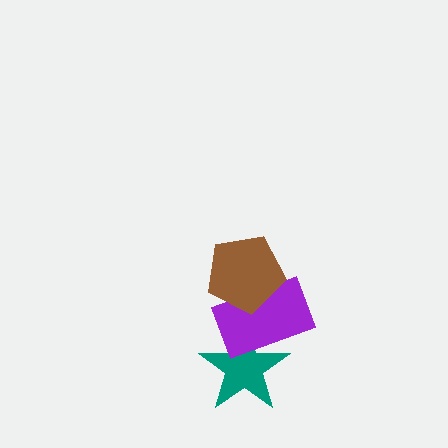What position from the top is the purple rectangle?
The purple rectangle is 2nd from the top.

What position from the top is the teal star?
The teal star is 3rd from the top.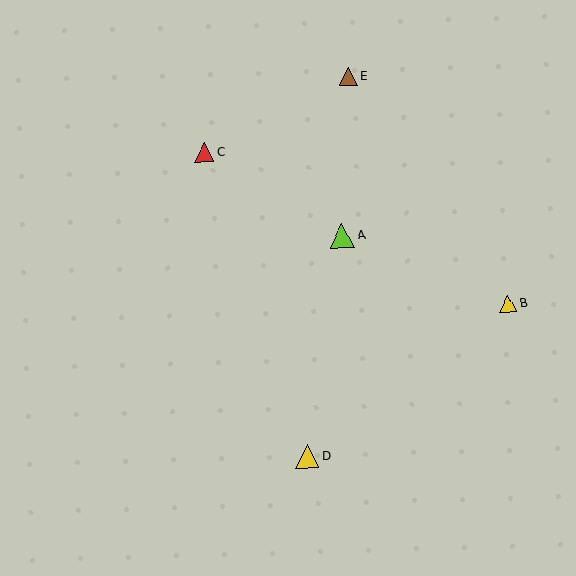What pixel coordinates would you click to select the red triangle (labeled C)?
Click at (204, 152) to select the red triangle C.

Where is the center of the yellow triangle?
The center of the yellow triangle is at (307, 457).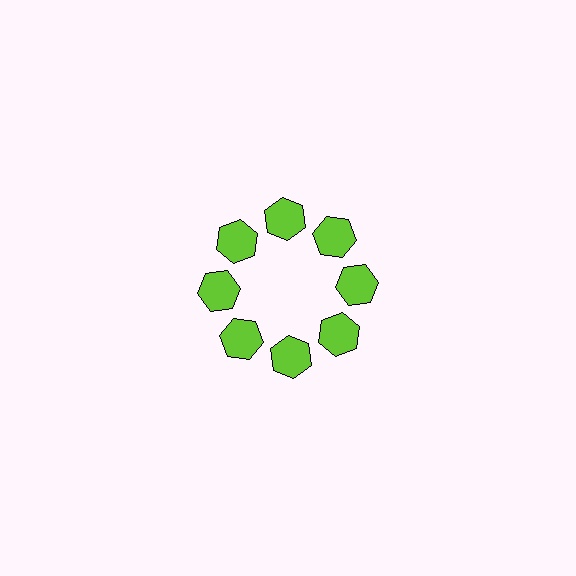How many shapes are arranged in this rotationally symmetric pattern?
There are 8 shapes, arranged in 8 groups of 1.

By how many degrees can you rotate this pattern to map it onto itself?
The pattern maps onto itself every 45 degrees of rotation.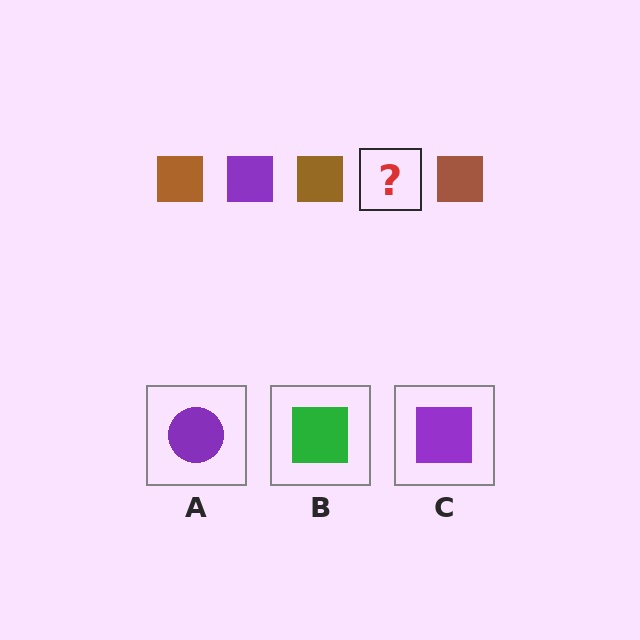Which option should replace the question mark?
Option C.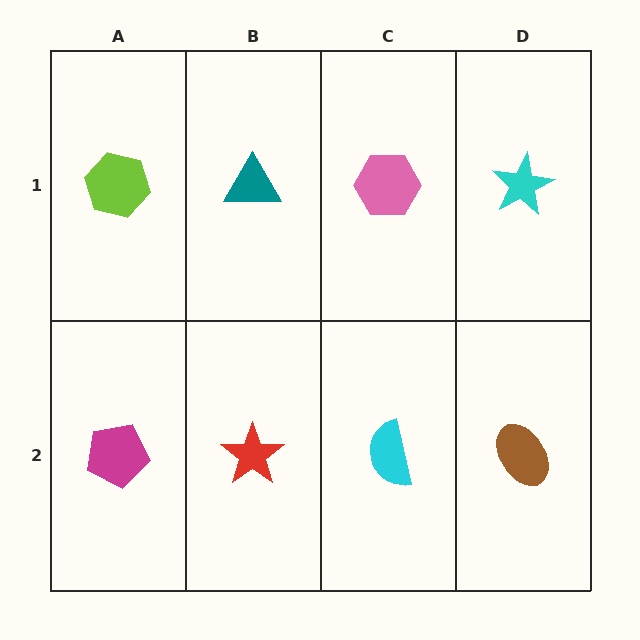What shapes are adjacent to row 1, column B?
A red star (row 2, column B), a lime hexagon (row 1, column A), a pink hexagon (row 1, column C).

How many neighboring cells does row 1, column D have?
2.